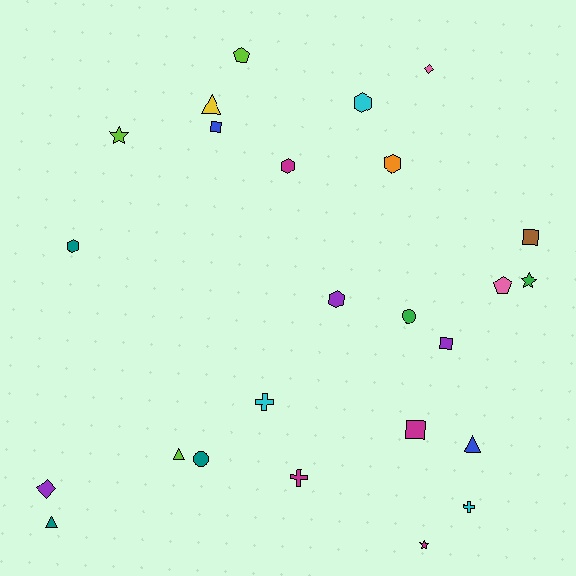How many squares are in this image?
There are 4 squares.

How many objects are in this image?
There are 25 objects.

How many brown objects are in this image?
There is 1 brown object.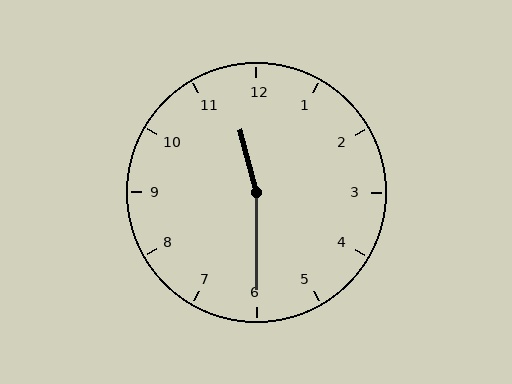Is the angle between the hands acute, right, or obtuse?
It is obtuse.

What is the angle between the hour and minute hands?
Approximately 165 degrees.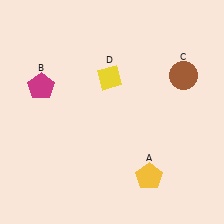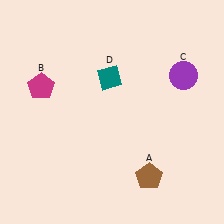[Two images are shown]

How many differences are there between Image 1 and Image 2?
There are 3 differences between the two images.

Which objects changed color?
A changed from yellow to brown. C changed from brown to purple. D changed from yellow to teal.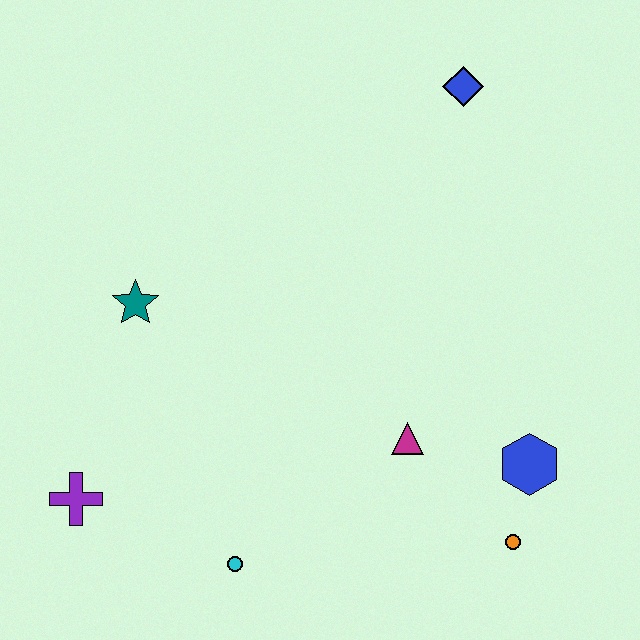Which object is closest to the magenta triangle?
The blue hexagon is closest to the magenta triangle.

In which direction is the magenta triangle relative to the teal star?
The magenta triangle is to the right of the teal star.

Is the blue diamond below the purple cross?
No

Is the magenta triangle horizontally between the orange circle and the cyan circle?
Yes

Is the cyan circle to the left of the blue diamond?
Yes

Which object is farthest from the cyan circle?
The blue diamond is farthest from the cyan circle.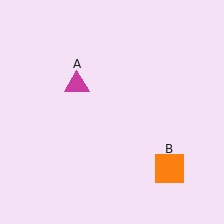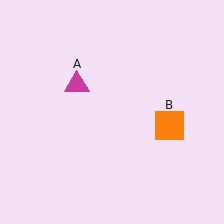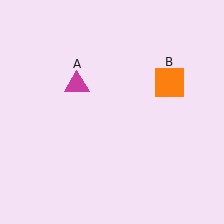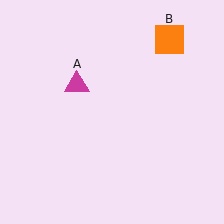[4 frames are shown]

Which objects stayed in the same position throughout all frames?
Magenta triangle (object A) remained stationary.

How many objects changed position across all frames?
1 object changed position: orange square (object B).